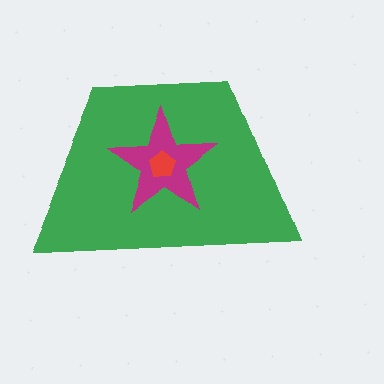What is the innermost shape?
The red pentagon.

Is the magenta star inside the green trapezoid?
Yes.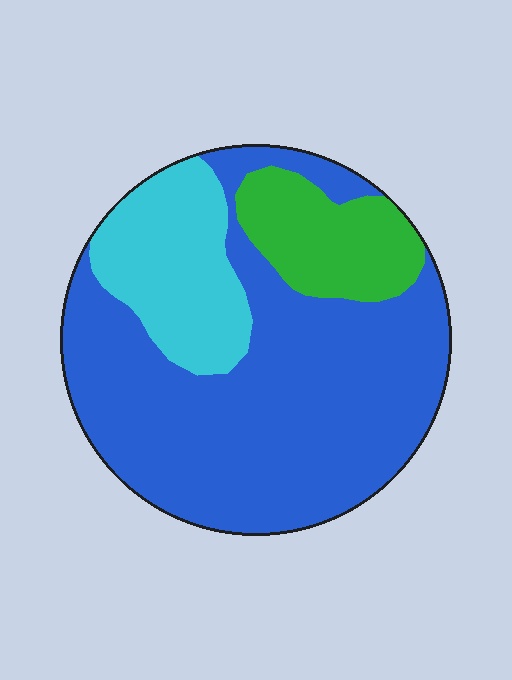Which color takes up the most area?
Blue, at roughly 65%.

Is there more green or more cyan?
Cyan.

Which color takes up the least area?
Green, at roughly 15%.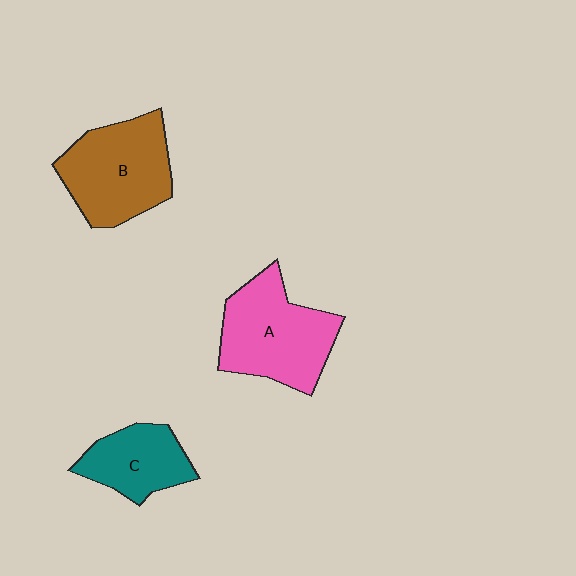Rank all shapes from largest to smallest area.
From largest to smallest: A (pink), B (brown), C (teal).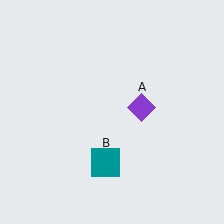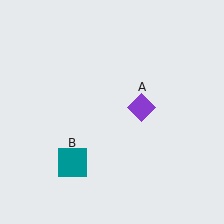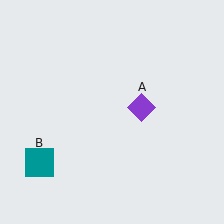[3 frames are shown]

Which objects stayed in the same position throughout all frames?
Purple diamond (object A) remained stationary.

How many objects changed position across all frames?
1 object changed position: teal square (object B).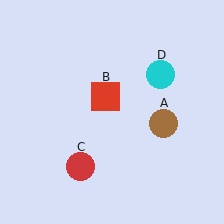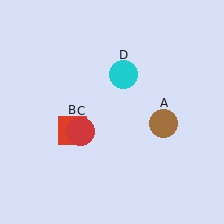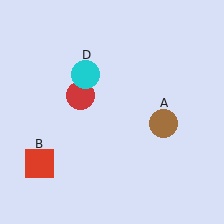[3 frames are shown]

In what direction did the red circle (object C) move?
The red circle (object C) moved up.